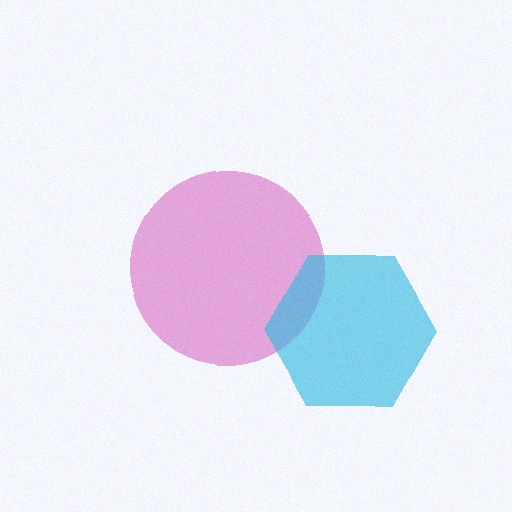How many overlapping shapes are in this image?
There are 2 overlapping shapes in the image.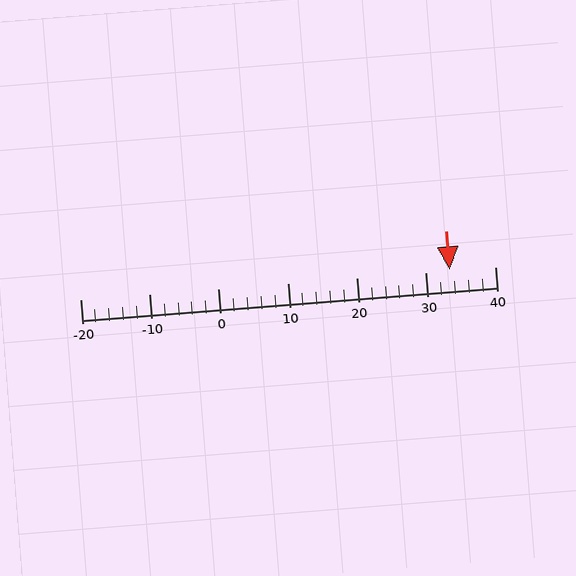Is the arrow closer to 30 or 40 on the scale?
The arrow is closer to 30.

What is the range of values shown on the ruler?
The ruler shows values from -20 to 40.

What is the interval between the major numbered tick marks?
The major tick marks are spaced 10 units apart.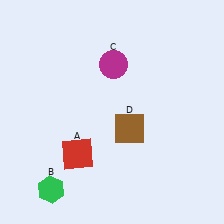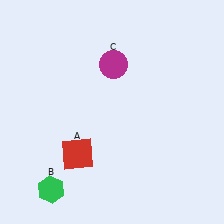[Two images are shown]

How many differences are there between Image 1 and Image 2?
There is 1 difference between the two images.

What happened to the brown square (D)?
The brown square (D) was removed in Image 2. It was in the bottom-right area of Image 1.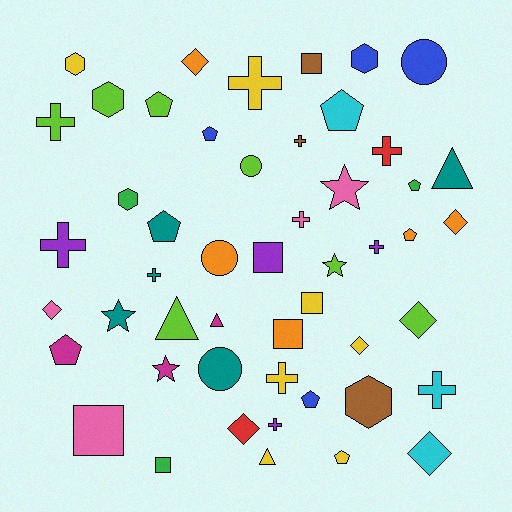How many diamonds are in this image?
There are 7 diamonds.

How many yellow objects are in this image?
There are 7 yellow objects.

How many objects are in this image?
There are 50 objects.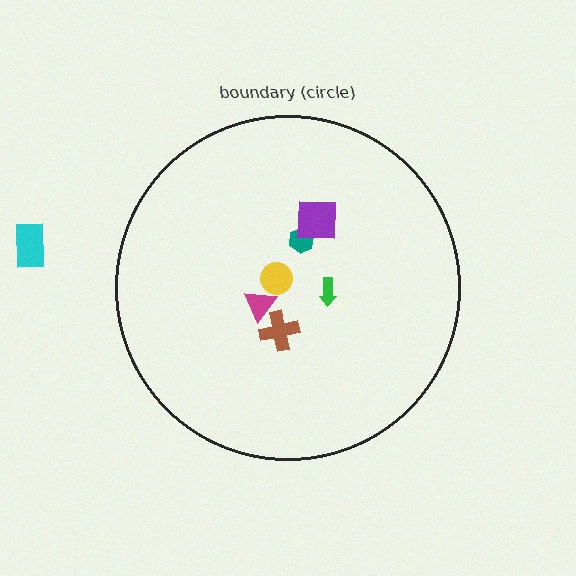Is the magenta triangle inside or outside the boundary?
Inside.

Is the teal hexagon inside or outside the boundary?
Inside.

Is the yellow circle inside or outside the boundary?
Inside.